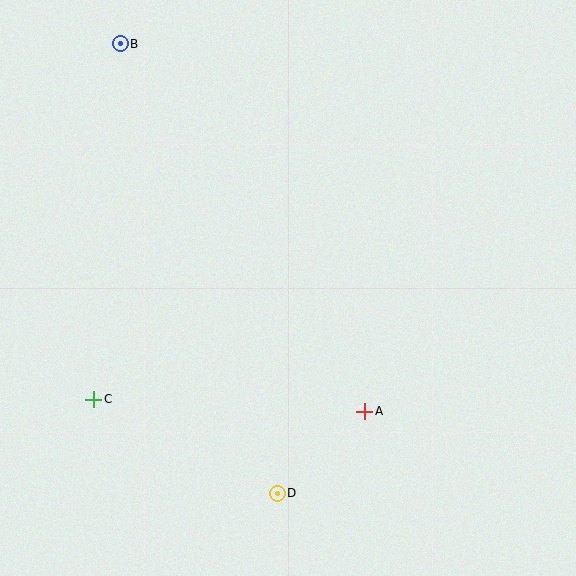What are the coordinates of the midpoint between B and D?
The midpoint between B and D is at (199, 269).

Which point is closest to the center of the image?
Point A at (365, 411) is closest to the center.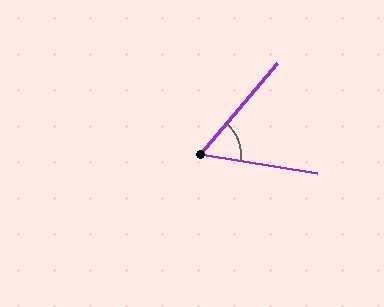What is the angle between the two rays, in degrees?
Approximately 59 degrees.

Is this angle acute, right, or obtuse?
It is acute.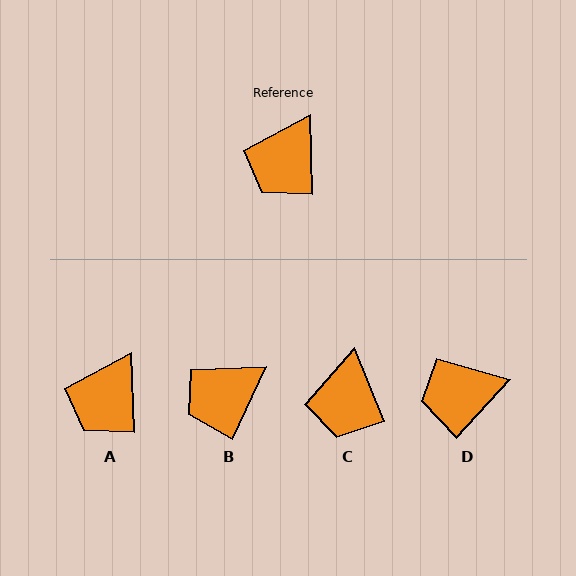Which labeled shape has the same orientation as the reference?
A.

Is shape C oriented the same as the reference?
No, it is off by about 20 degrees.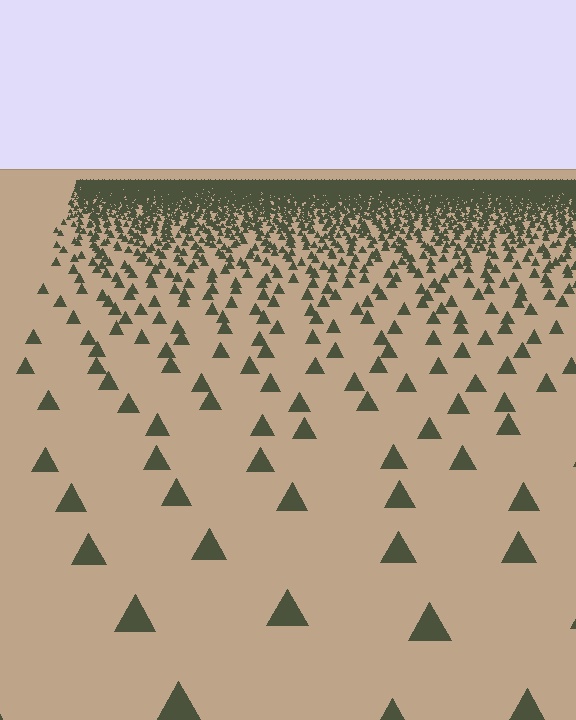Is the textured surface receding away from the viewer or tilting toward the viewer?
The surface is receding away from the viewer. Texture elements get smaller and denser toward the top.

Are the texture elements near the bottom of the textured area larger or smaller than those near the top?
Larger. Near the bottom, elements are closer to the viewer and appear at a bigger on-screen size.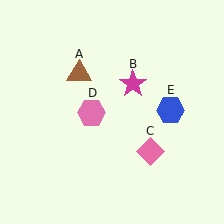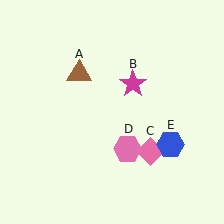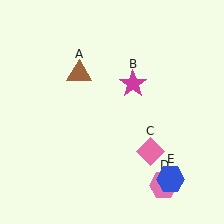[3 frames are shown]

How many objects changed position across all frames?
2 objects changed position: pink hexagon (object D), blue hexagon (object E).